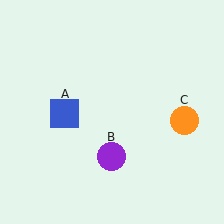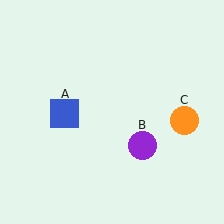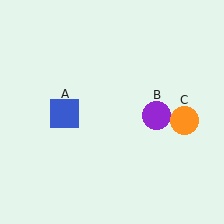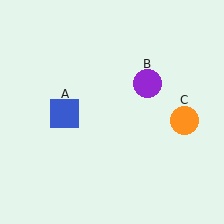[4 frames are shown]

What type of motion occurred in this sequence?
The purple circle (object B) rotated counterclockwise around the center of the scene.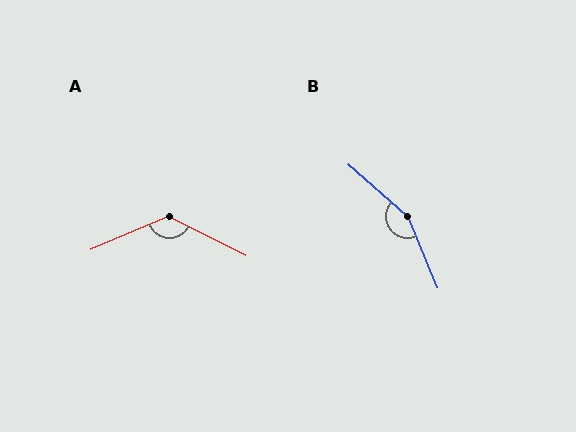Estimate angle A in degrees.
Approximately 130 degrees.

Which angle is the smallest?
A, at approximately 130 degrees.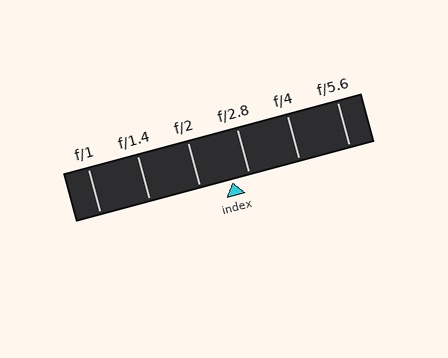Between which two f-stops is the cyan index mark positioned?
The index mark is between f/2 and f/2.8.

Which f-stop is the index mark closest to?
The index mark is closest to f/2.8.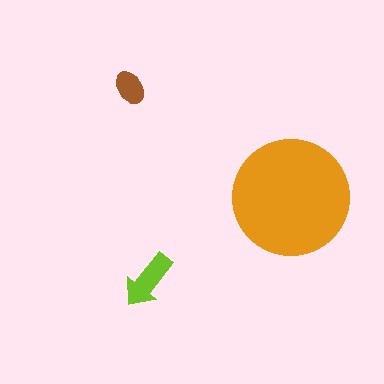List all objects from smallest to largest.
The brown ellipse, the lime arrow, the orange circle.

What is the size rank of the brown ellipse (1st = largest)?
3rd.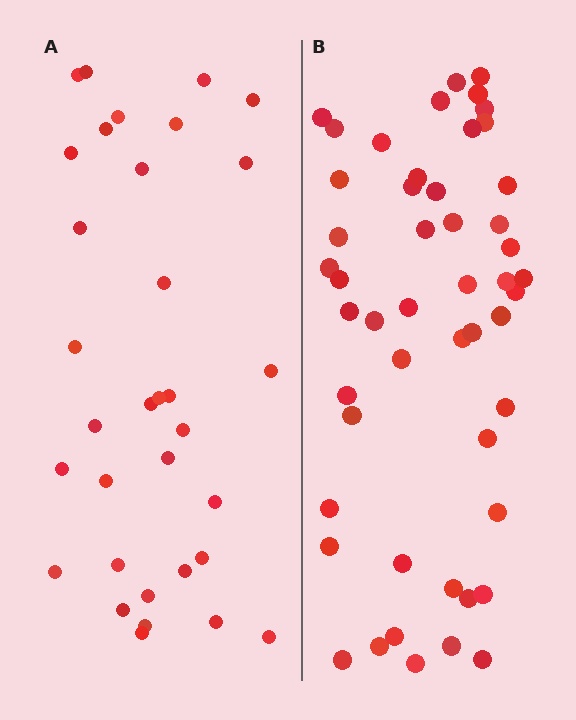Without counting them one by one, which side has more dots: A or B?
Region B (the right region) has more dots.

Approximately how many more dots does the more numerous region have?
Region B has approximately 15 more dots than region A.